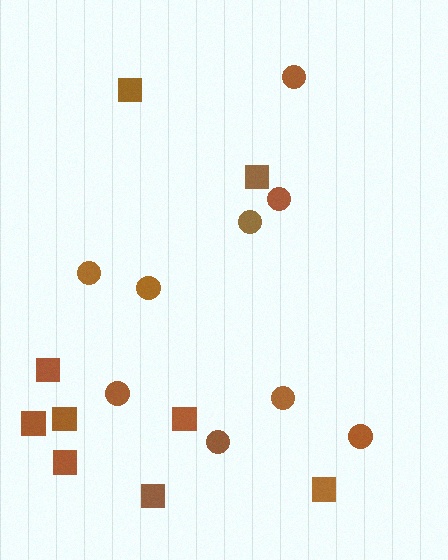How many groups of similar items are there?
There are 2 groups: one group of circles (9) and one group of squares (9).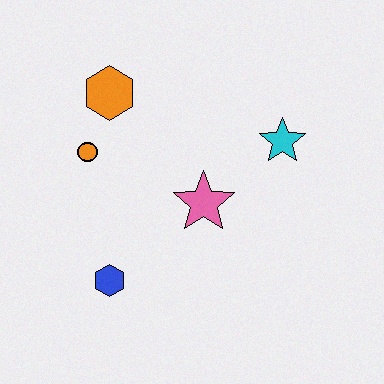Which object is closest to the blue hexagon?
The pink star is closest to the blue hexagon.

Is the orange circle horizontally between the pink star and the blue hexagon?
No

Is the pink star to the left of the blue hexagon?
No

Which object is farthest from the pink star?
The orange hexagon is farthest from the pink star.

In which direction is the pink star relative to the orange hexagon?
The pink star is below the orange hexagon.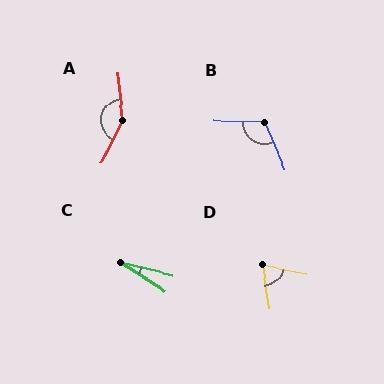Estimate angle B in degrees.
Approximately 114 degrees.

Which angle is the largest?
A, at approximately 148 degrees.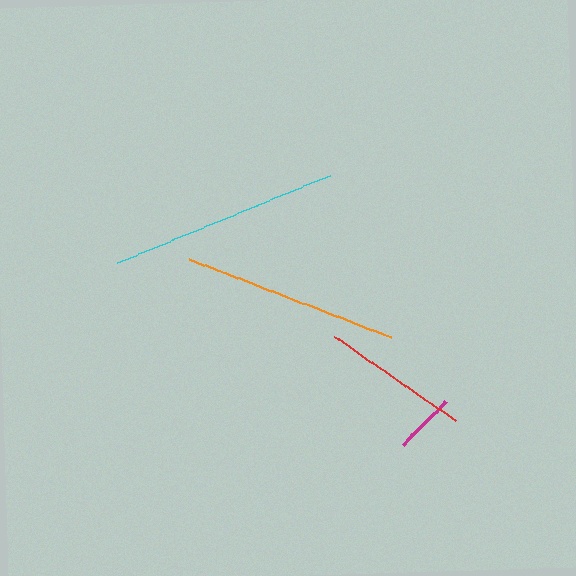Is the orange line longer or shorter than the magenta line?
The orange line is longer than the magenta line.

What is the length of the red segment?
The red segment is approximately 148 pixels long.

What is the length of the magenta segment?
The magenta segment is approximately 61 pixels long.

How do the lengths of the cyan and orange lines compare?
The cyan and orange lines are approximately the same length.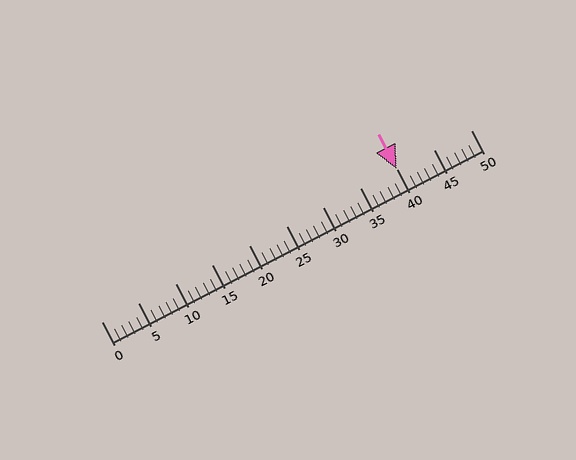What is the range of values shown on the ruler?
The ruler shows values from 0 to 50.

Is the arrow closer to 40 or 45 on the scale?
The arrow is closer to 40.